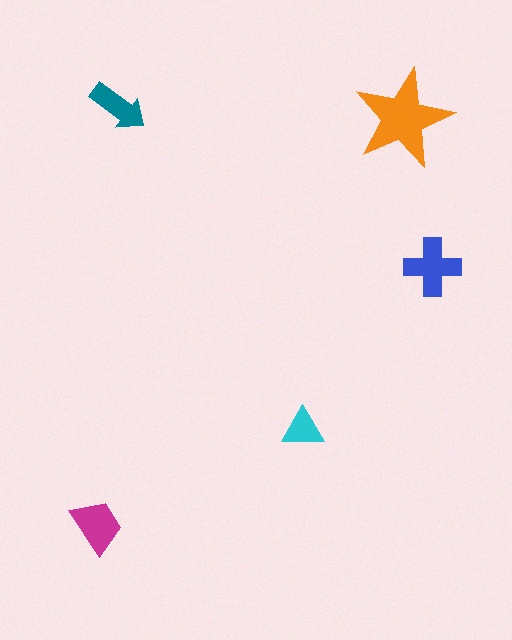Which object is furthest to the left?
The magenta trapezoid is leftmost.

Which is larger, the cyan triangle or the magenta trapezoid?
The magenta trapezoid.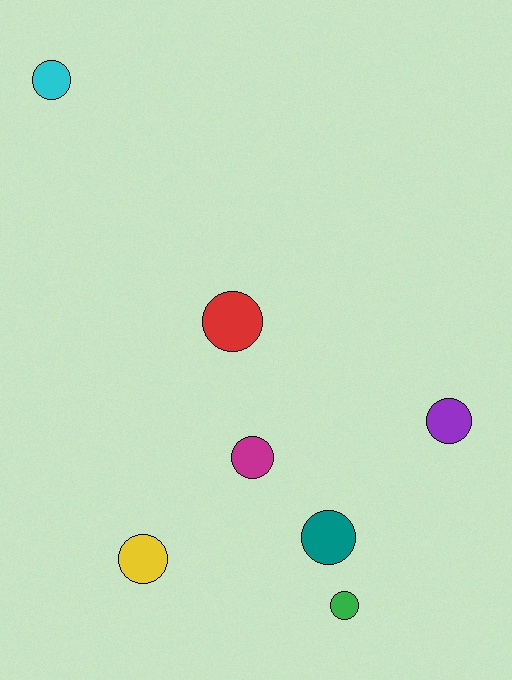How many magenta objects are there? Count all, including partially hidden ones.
There is 1 magenta object.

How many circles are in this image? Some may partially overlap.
There are 7 circles.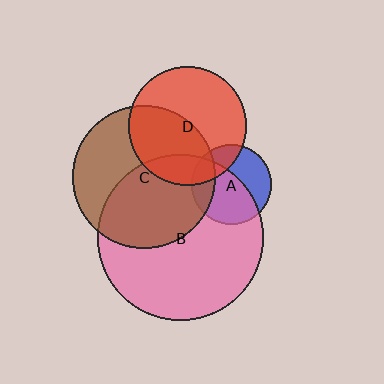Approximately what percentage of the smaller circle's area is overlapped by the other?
Approximately 20%.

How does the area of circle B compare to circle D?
Approximately 1.9 times.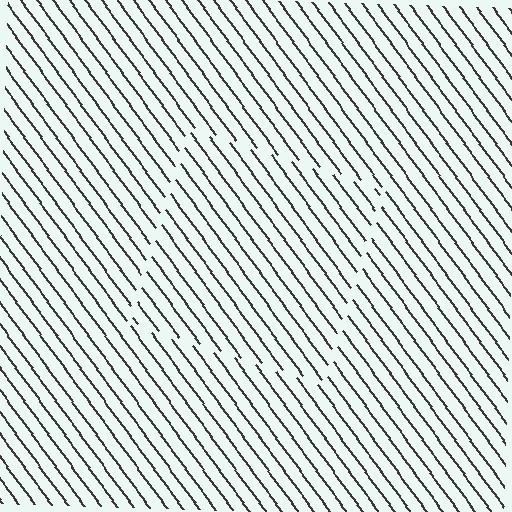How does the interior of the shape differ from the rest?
The interior of the shape contains the same grating, shifted by half a period — the contour is defined by the phase discontinuity where line-ends from the inner and outer gratings abut.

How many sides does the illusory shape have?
4 sides — the line-ends trace a square.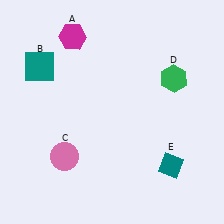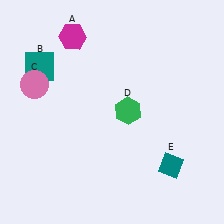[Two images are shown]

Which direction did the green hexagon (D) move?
The green hexagon (D) moved left.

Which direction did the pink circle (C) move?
The pink circle (C) moved up.